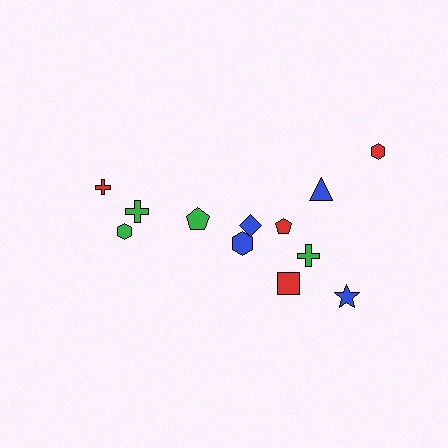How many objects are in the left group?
There are 4 objects.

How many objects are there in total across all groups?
There are 12 objects.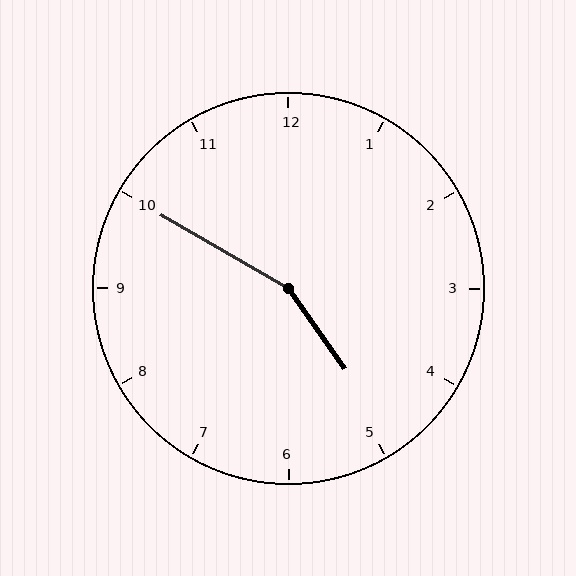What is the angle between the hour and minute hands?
Approximately 155 degrees.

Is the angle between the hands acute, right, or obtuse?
It is obtuse.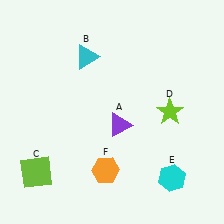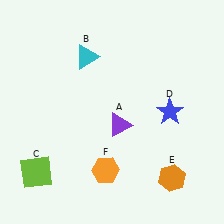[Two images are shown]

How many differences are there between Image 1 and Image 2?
There are 2 differences between the two images.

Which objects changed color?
D changed from lime to blue. E changed from cyan to orange.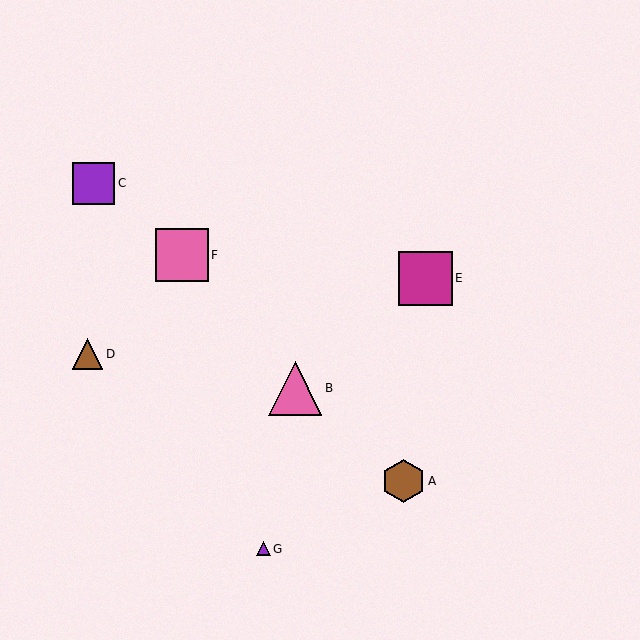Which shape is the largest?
The magenta square (labeled E) is the largest.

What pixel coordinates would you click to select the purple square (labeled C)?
Click at (94, 183) to select the purple square C.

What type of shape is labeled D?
Shape D is a brown triangle.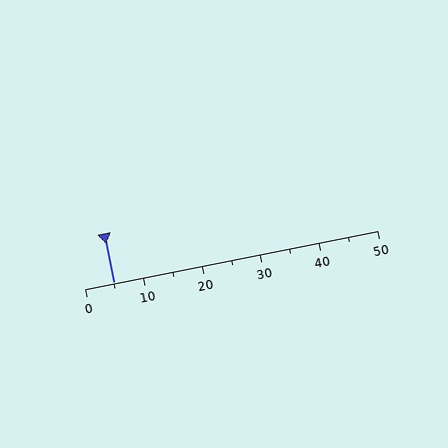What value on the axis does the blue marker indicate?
The marker indicates approximately 5.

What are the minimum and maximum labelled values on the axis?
The axis runs from 0 to 50.